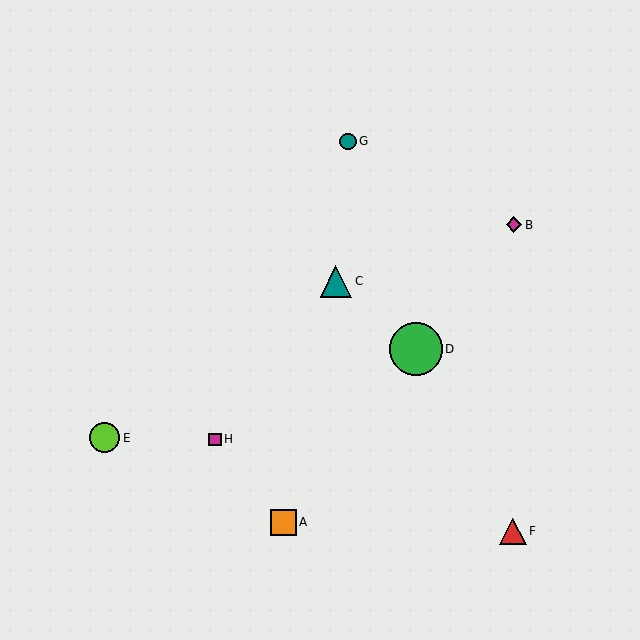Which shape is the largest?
The green circle (labeled D) is the largest.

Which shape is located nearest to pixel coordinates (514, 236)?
The magenta diamond (labeled B) at (514, 225) is nearest to that location.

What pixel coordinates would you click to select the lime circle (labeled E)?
Click at (105, 438) to select the lime circle E.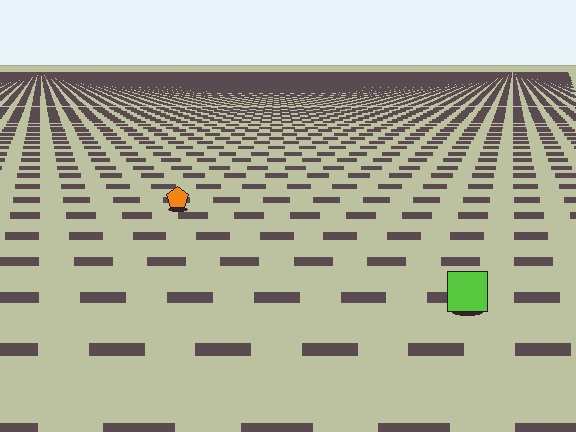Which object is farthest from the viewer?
The orange pentagon is farthest from the viewer. It appears smaller and the ground texture around it is denser.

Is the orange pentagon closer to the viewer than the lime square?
No. The lime square is closer — you can tell from the texture gradient: the ground texture is coarser near it.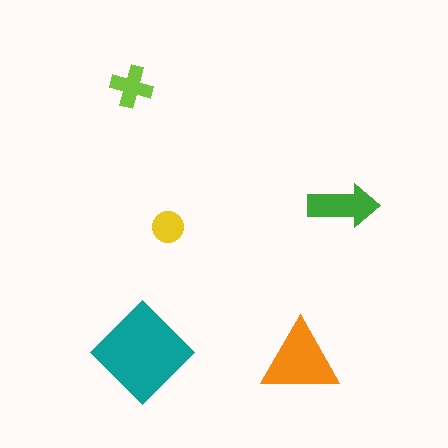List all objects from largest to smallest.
The teal diamond, the orange triangle, the green arrow, the lime cross, the yellow circle.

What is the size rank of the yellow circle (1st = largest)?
5th.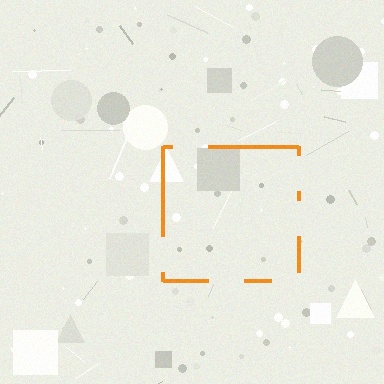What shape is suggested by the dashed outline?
The dashed outline suggests a square.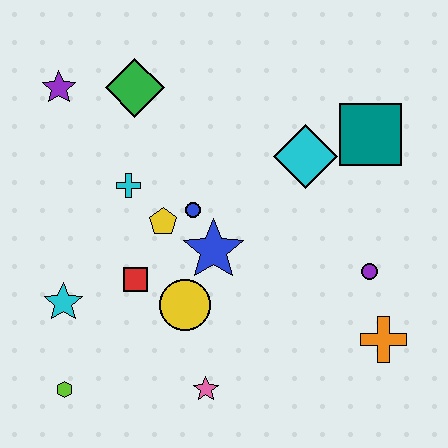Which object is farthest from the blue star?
The purple star is farthest from the blue star.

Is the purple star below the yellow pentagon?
No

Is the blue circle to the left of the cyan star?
No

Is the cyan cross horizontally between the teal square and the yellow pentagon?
No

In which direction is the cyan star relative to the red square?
The cyan star is to the left of the red square.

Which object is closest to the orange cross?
The purple circle is closest to the orange cross.